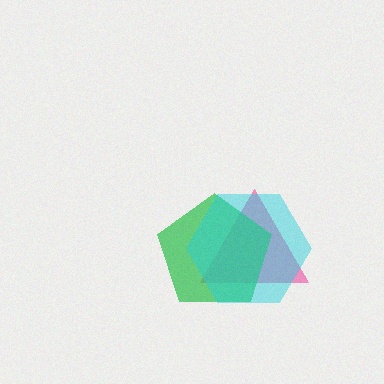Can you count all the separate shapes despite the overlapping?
Yes, there are 3 separate shapes.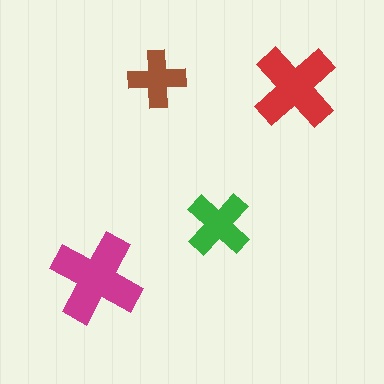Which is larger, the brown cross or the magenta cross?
The magenta one.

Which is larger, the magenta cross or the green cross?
The magenta one.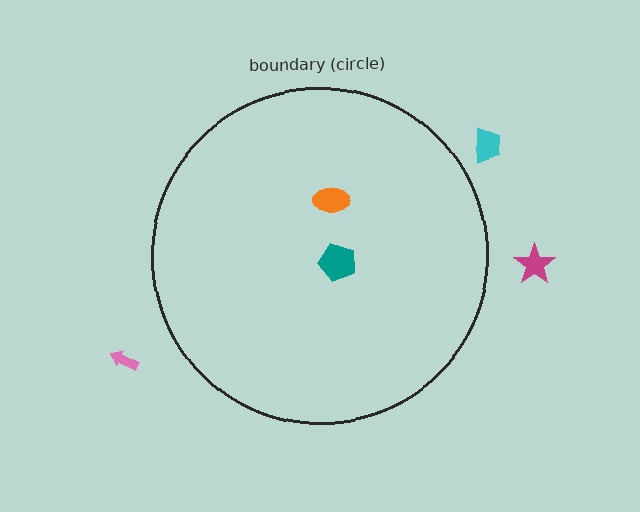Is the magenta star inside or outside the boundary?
Outside.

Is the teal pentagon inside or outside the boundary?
Inside.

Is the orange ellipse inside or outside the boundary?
Inside.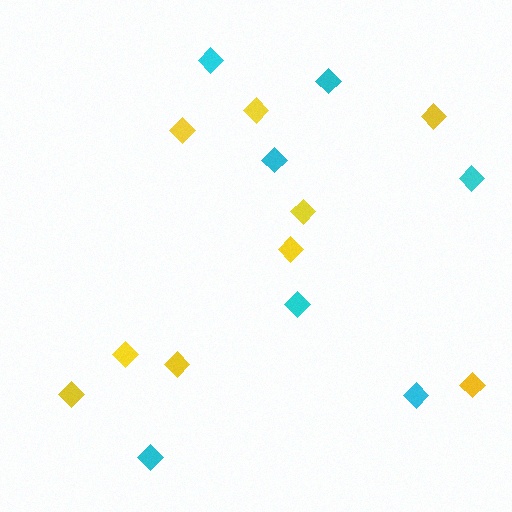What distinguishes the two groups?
There are 2 groups: one group of yellow diamonds (9) and one group of cyan diamonds (7).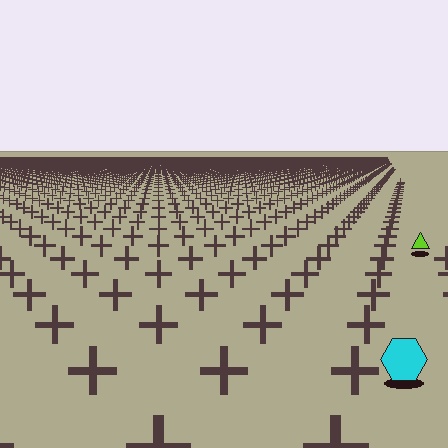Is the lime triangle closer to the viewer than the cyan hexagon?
No. The cyan hexagon is closer — you can tell from the texture gradient: the ground texture is coarser near it.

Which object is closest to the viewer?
The cyan hexagon is closest. The texture marks near it are larger and more spread out.